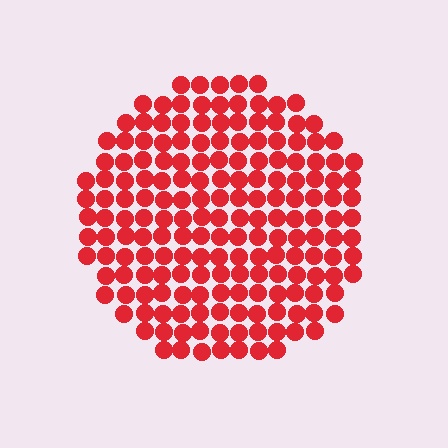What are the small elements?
The small elements are circles.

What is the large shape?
The large shape is a circle.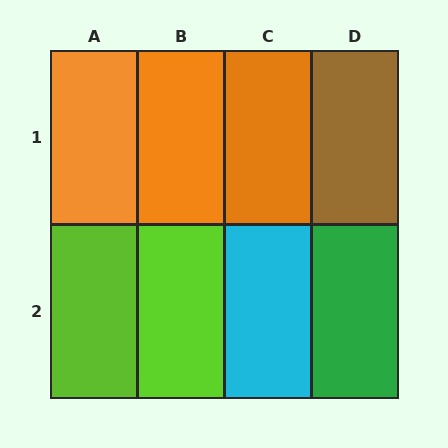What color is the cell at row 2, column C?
Cyan.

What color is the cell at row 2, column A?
Lime.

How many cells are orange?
3 cells are orange.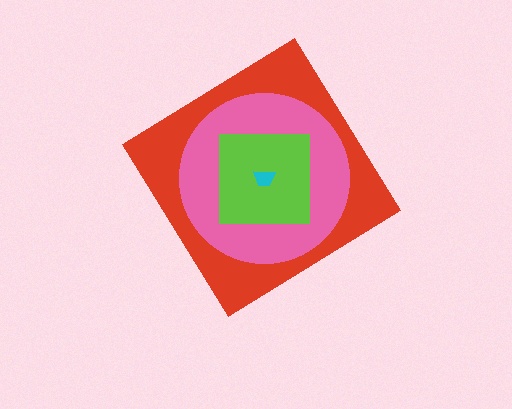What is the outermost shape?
The red diamond.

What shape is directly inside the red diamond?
The pink circle.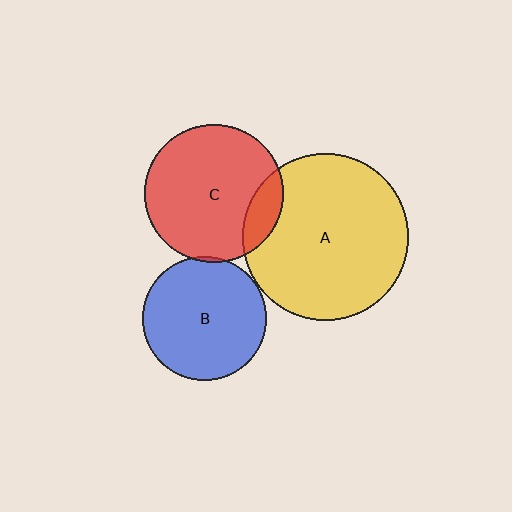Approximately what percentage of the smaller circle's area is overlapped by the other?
Approximately 5%.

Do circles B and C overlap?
Yes.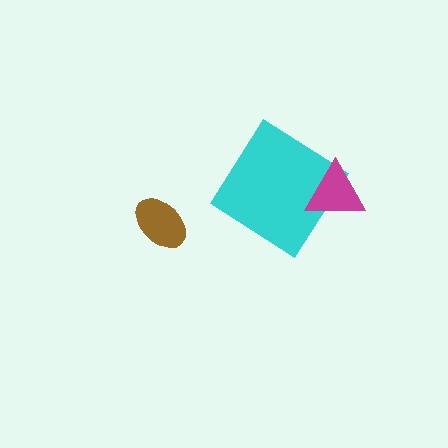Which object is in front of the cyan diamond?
The magenta triangle is in front of the cyan diamond.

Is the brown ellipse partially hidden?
No, no other shape covers it.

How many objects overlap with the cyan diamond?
1 object overlaps with the cyan diamond.